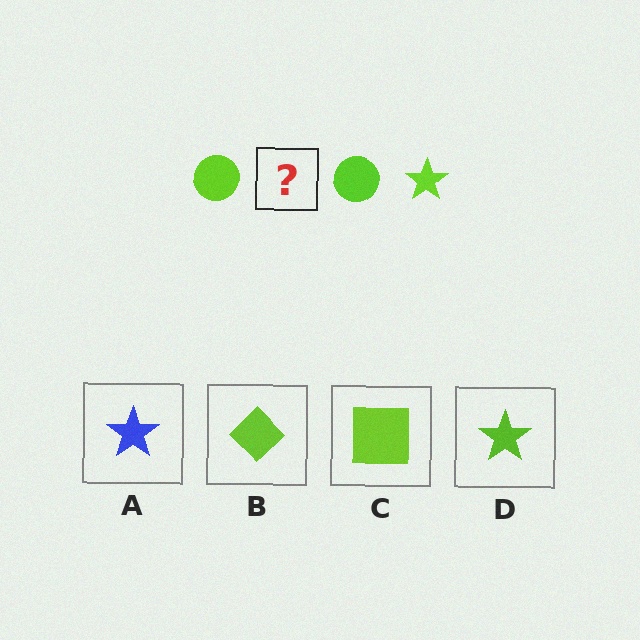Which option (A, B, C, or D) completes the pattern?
D.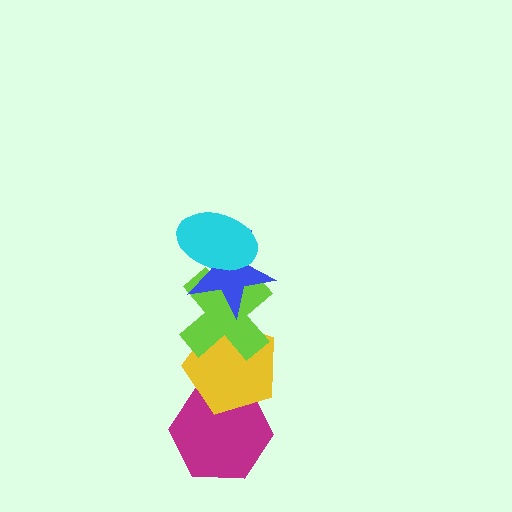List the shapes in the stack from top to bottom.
From top to bottom: the cyan ellipse, the blue star, the lime cross, the yellow pentagon, the magenta hexagon.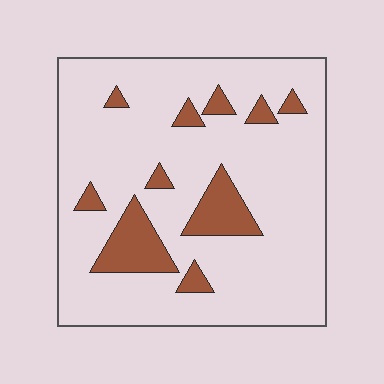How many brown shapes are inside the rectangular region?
10.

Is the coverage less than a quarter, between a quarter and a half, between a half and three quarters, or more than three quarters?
Less than a quarter.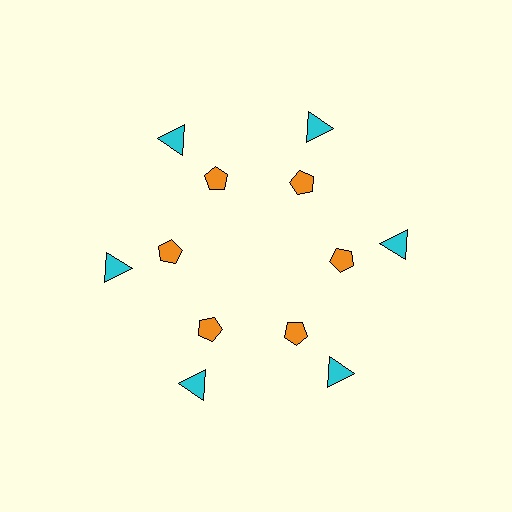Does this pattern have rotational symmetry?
Yes, this pattern has 6-fold rotational symmetry. It looks the same after rotating 60 degrees around the center.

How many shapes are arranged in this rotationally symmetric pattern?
There are 12 shapes, arranged in 6 groups of 2.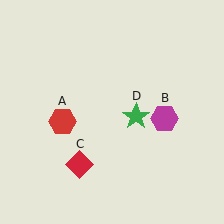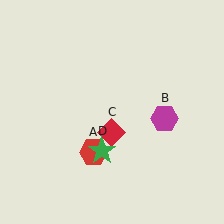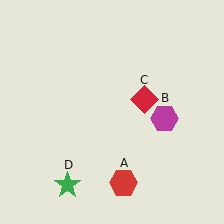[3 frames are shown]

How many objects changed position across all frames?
3 objects changed position: red hexagon (object A), red diamond (object C), green star (object D).